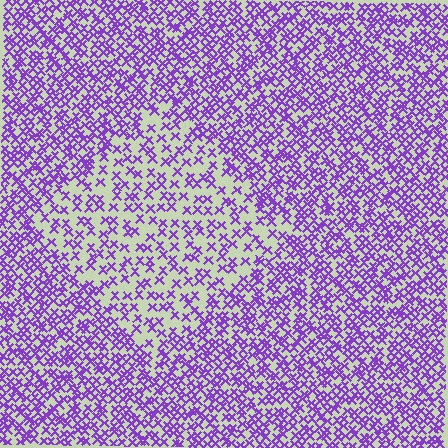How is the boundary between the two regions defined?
The boundary is defined by a change in element density (approximately 2.0x ratio). All elements are the same color, size, and shape.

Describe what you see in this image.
The image contains small purple elements arranged at two different densities. A diamond-shaped region is visible where the elements are less densely packed than the surrounding area.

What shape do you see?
I see a diamond.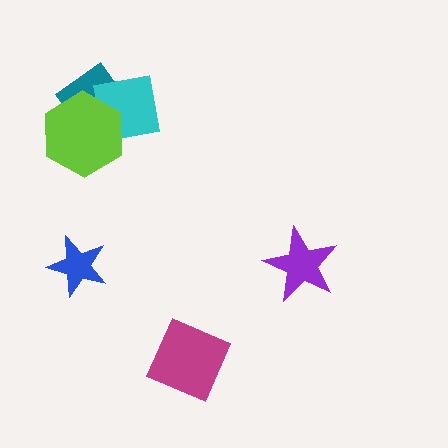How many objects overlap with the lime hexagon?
2 objects overlap with the lime hexagon.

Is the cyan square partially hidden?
Yes, it is partially covered by another shape.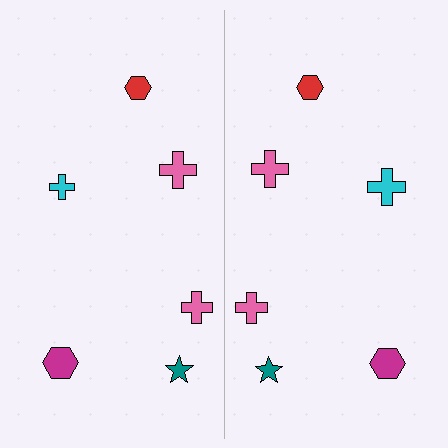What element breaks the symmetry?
The cyan cross on the right side has a different size than its mirror counterpart.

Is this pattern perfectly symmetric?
No, the pattern is not perfectly symmetric. The cyan cross on the right side has a different size than its mirror counterpart.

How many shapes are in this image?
There are 12 shapes in this image.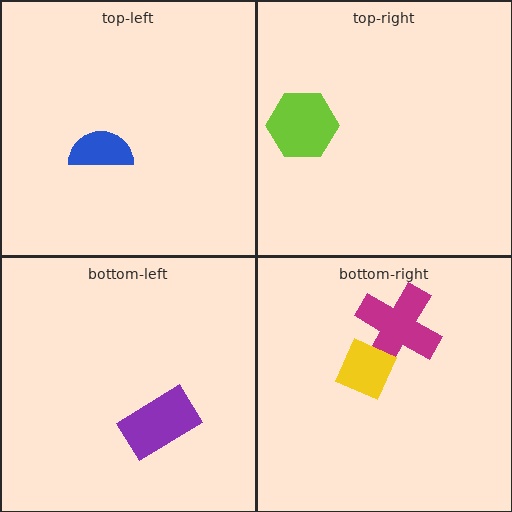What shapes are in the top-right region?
The lime hexagon.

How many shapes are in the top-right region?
1.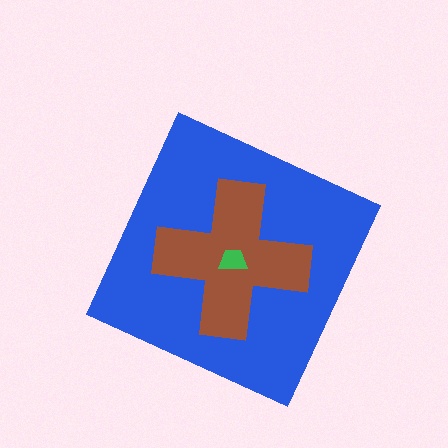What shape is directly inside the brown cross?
The green trapezoid.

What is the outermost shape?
The blue diamond.